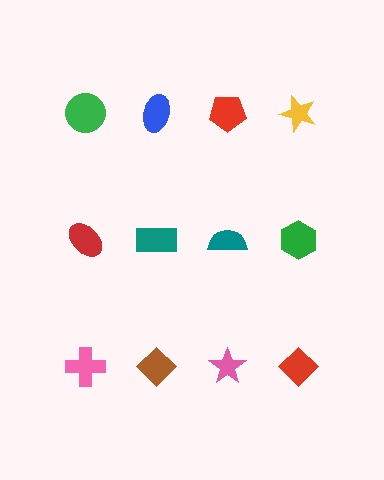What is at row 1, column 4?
A yellow star.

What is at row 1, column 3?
A red pentagon.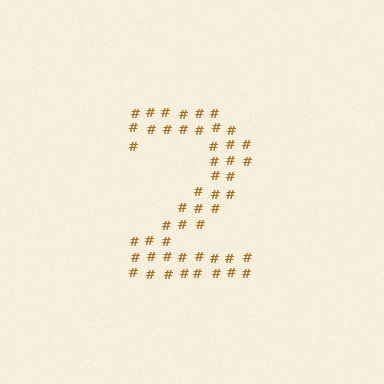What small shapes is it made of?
It is made of small hash symbols.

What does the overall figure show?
The overall figure shows the digit 2.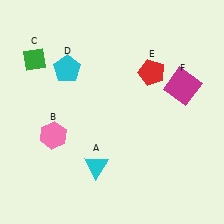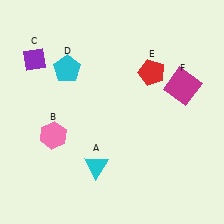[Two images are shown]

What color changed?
The diamond (C) changed from green in Image 1 to purple in Image 2.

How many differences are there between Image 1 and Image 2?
There is 1 difference between the two images.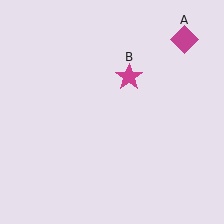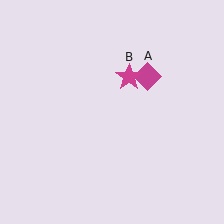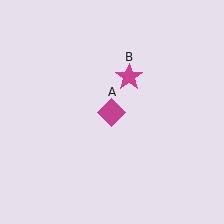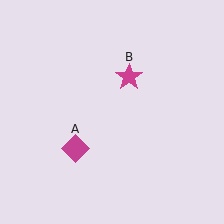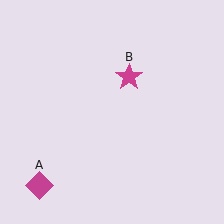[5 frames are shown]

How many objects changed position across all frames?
1 object changed position: magenta diamond (object A).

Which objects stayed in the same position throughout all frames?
Magenta star (object B) remained stationary.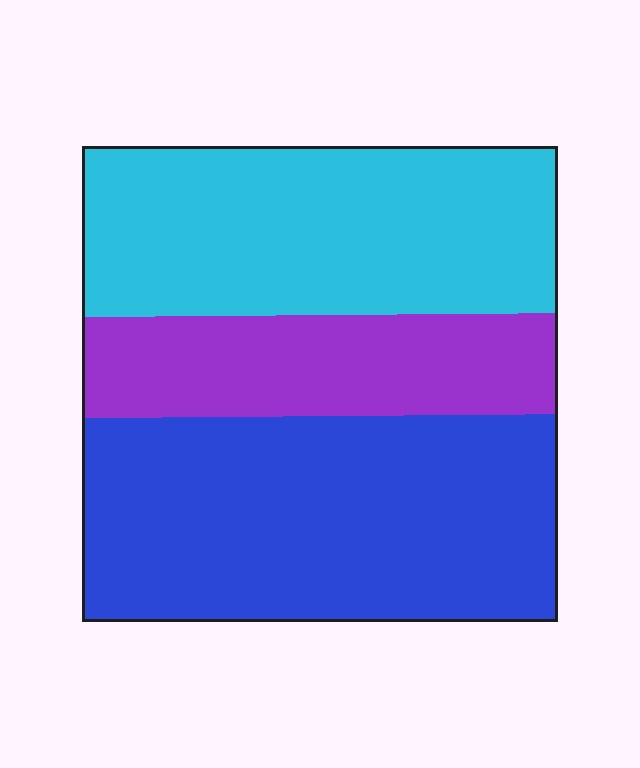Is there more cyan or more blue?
Blue.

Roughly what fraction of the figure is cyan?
Cyan takes up about three eighths (3/8) of the figure.